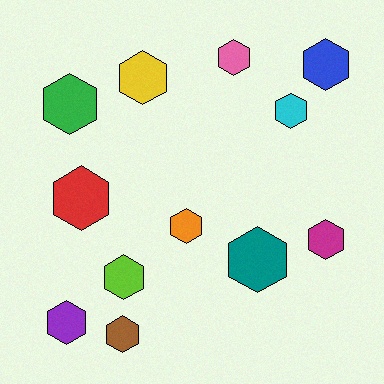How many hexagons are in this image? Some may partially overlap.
There are 12 hexagons.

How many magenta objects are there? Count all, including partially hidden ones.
There is 1 magenta object.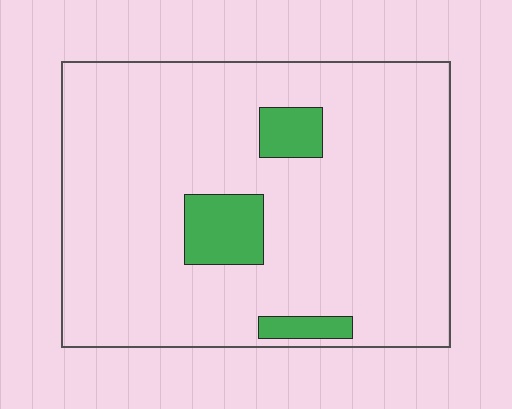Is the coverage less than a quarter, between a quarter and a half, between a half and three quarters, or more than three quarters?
Less than a quarter.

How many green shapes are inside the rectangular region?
3.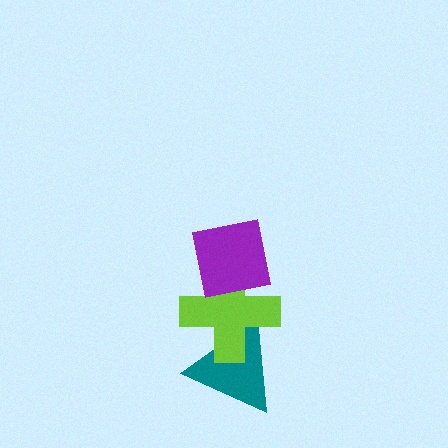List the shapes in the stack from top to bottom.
From top to bottom: the purple square, the lime cross, the teal triangle.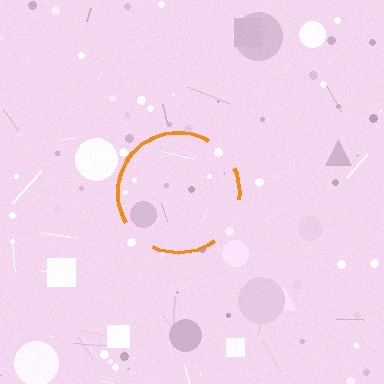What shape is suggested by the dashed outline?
The dashed outline suggests a circle.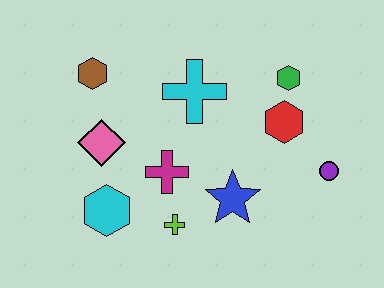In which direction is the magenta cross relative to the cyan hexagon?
The magenta cross is to the right of the cyan hexagon.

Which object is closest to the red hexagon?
The green hexagon is closest to the red hexagon.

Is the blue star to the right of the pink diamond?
Yes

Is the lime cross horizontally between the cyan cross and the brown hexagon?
Yes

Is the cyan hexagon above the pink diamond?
No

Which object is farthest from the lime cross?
The green hexagon is farthest from the lime cross.